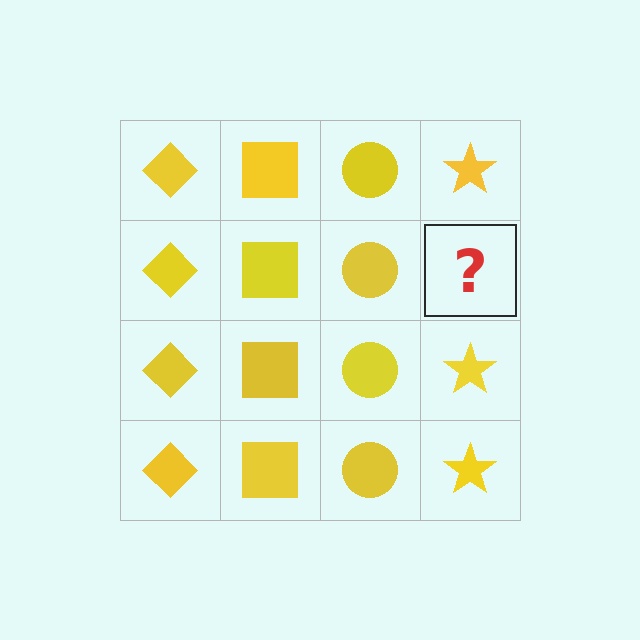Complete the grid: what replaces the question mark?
The question mark should be replaced with a yellow star.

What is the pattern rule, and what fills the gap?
The rule is that each column has a consistent shape. The gap should be filled with a yellow star.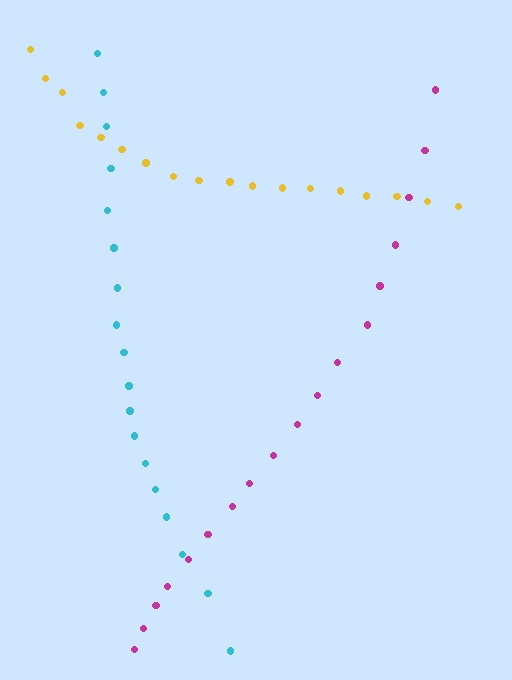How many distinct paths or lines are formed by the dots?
There are 3 distinct paths.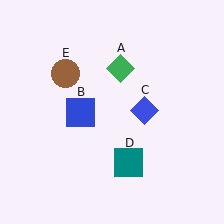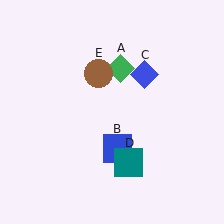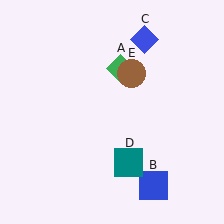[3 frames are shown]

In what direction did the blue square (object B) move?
The blue square (object B) moved down and to the right.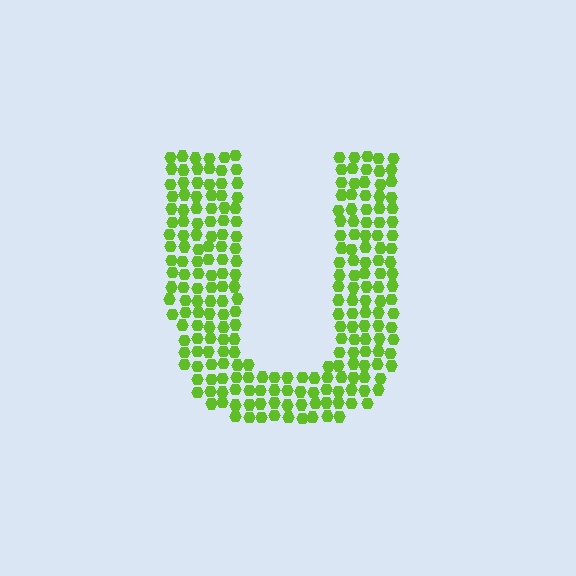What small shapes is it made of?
It is made of small hexagons.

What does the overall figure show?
The overall figure shows the letter U.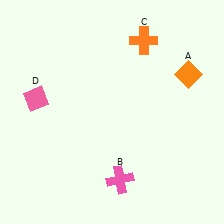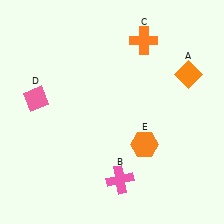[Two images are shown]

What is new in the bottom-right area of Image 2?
An orange hexagon (E) was added in the bottom-right area of Image 2.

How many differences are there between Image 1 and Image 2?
There is 1 difference between the two images.